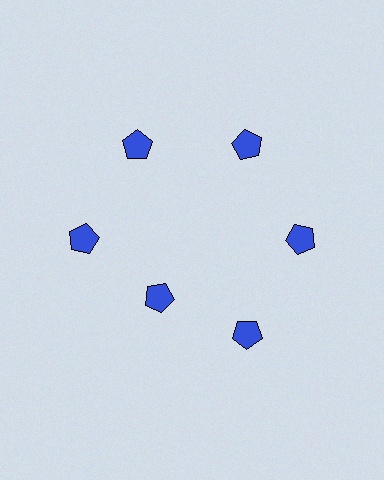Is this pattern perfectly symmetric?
No. The 6 blue pentagons are arranged in a ring, but one element near the 7 o'clock position is pulled inward toward the center, breaking the 6-fold rotational symmetry.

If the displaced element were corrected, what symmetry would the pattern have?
It would have 6-fold rotational symmetry — the pattern would map onto itself every 60 degrees.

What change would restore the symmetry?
The symmetry would be restored by moving it outward, back onto the ring so that all 6 pentagons sit at equal angles and equal distance from the center.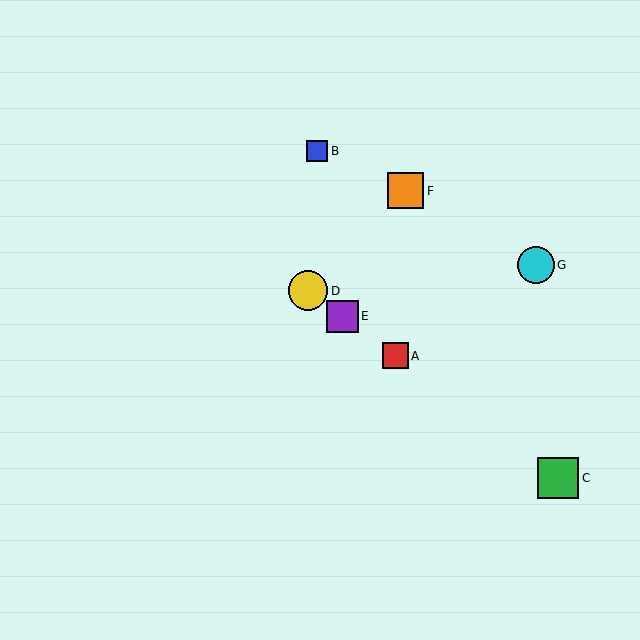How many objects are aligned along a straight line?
4 objects (A, C, D, E) are aligned along a straight line.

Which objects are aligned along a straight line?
Objects A, C, D, E are aligned along a straight line.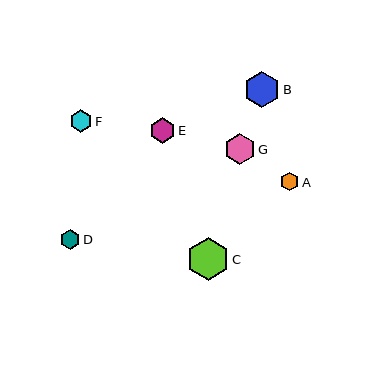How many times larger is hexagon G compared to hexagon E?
Hexagon G is approximately 1.2 times the size of hexagon E.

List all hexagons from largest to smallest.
From largest to smallest: C, B, G, E, F, D, A.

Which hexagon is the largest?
Hexagon C is the largest with a size of approximately 43 pixels.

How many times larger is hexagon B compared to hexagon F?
Hexagon B is approximately 1.6 times the size of hexagon F.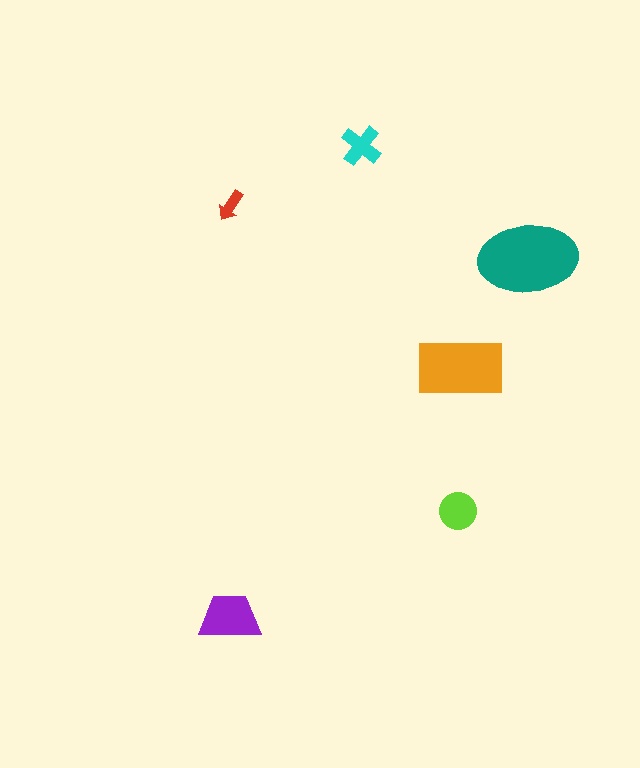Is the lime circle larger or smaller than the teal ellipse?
Smaller.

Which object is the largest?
The teal ellipse.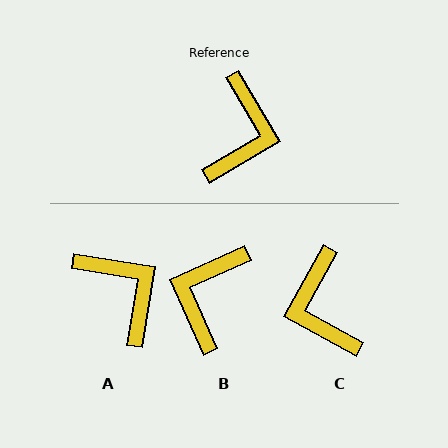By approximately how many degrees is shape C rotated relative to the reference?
Approximately 149 degrees clockwise.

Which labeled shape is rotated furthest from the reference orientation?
B, about 174 degrees away.